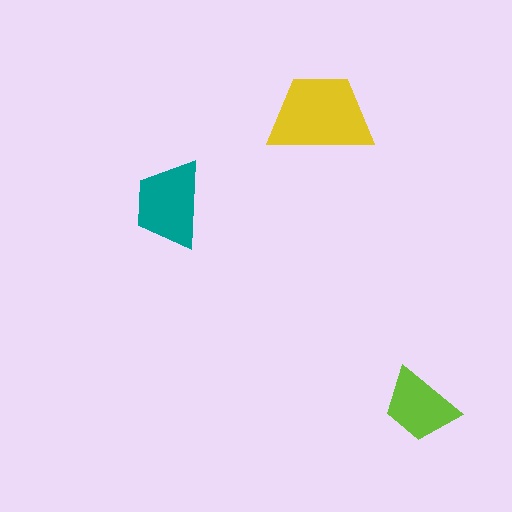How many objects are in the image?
There are 3 objects in the image.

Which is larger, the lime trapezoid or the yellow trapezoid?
The yellow one.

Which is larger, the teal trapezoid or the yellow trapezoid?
The yellow one.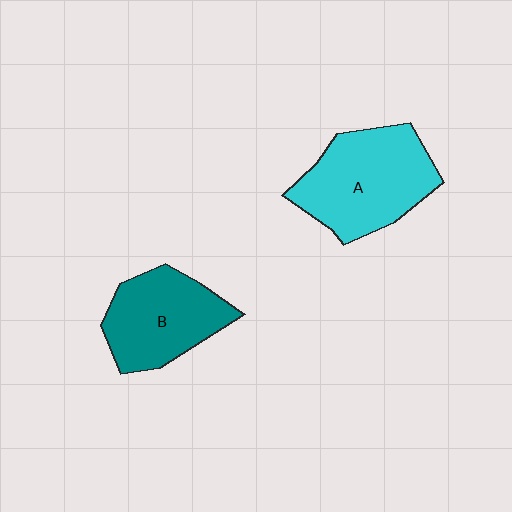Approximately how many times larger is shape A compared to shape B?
Approximately 1.2 times.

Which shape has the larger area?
Shape A (cyan).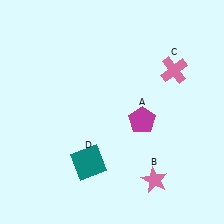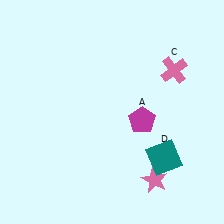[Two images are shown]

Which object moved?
The teal square (D) moved right.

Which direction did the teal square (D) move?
The teal square (D) moved right.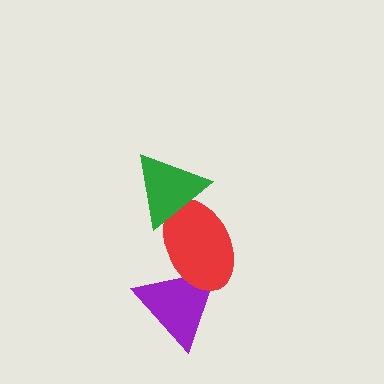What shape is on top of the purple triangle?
The red ellipse is on top of the purple triangle.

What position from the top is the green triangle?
The green triangle is 1st from the top.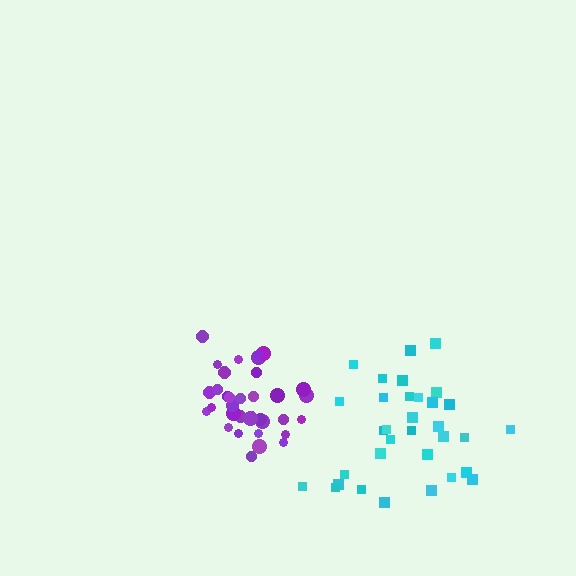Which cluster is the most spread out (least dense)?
Cyan.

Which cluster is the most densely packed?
Purple.